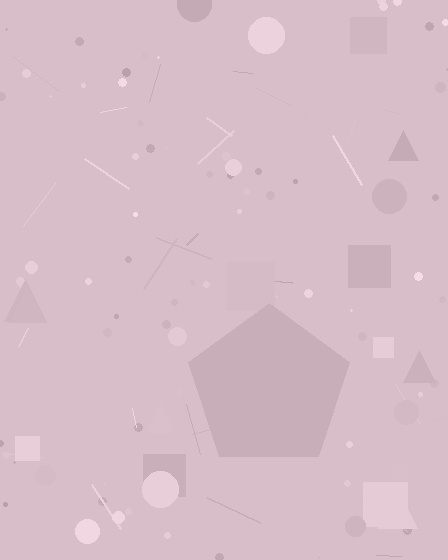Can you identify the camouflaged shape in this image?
The camouflaged shape is a pentagon.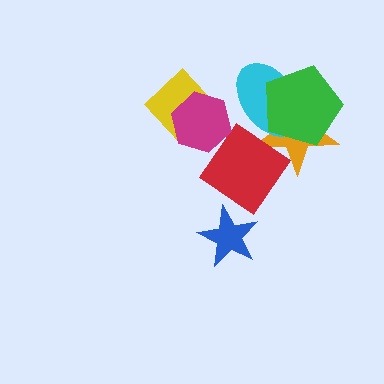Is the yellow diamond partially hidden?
Yes, it is partially covered by another shape.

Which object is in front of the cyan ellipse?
The green pentagon is in front of the cyan ellipse.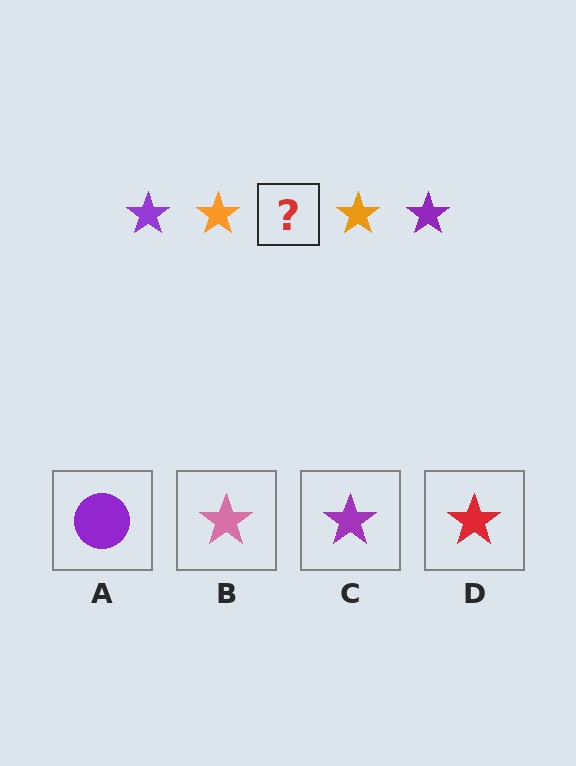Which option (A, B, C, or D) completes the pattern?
C.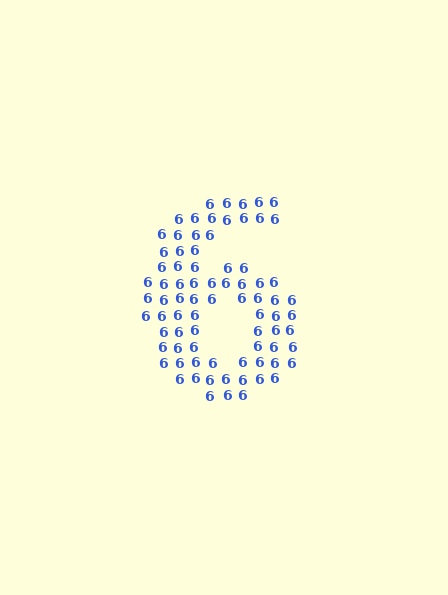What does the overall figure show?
The overall figure shows the digit 6.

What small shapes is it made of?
It is made of small digit 6's.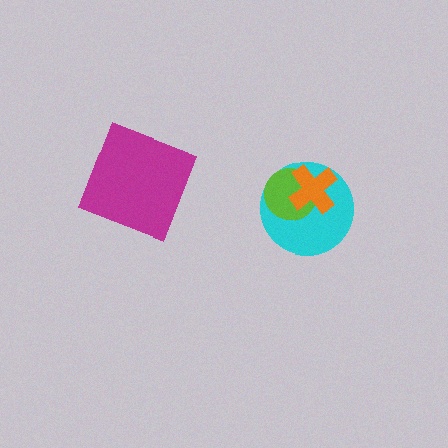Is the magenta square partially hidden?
No, no other shape covers it.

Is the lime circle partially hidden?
Yes, it is partially covered by another shape.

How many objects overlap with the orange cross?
2 objects overlap with the orange cross.